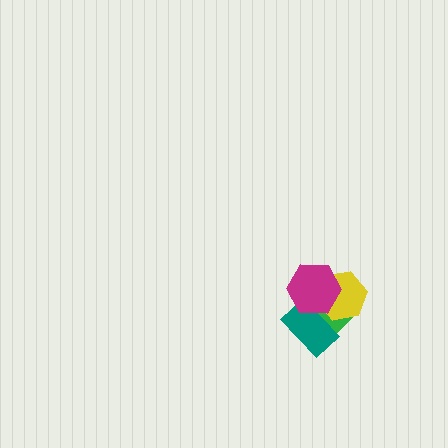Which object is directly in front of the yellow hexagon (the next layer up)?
The teal rectangle is directly in front of the yellow hexagon.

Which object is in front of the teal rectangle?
The magenta hexagon is in front of the teal rectangle.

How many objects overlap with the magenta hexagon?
3 objects overlap with the magenta hexagon.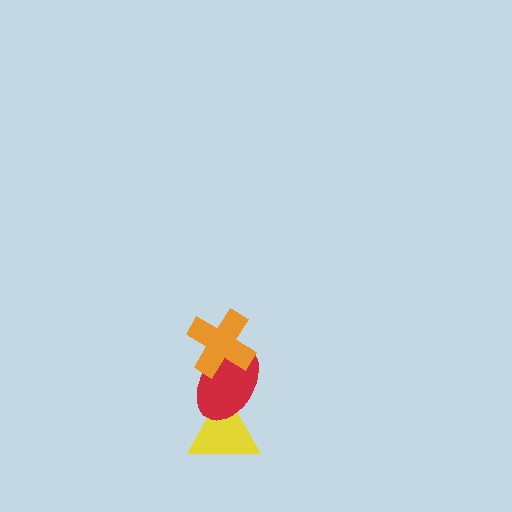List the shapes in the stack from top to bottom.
From top to bottom: the orange cross, the red ellipse, the yellow triangle.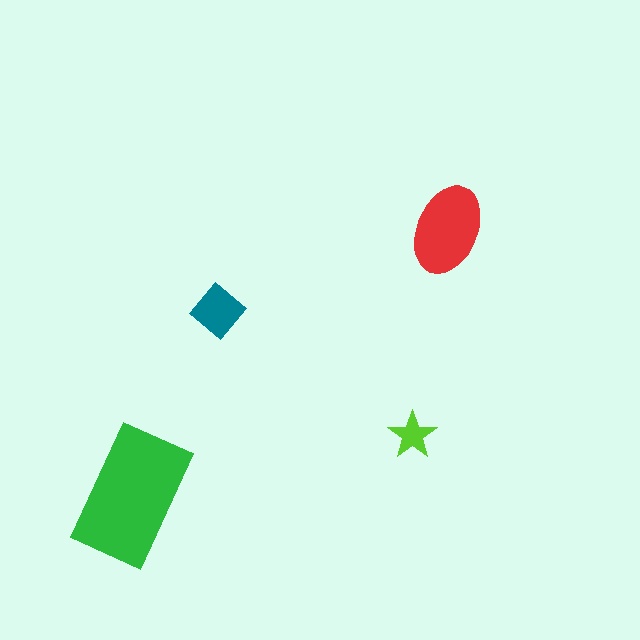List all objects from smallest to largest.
The lime star, the teal diamond, the red ellipse, the green rectangle.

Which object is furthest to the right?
The red ellipse is rightmost.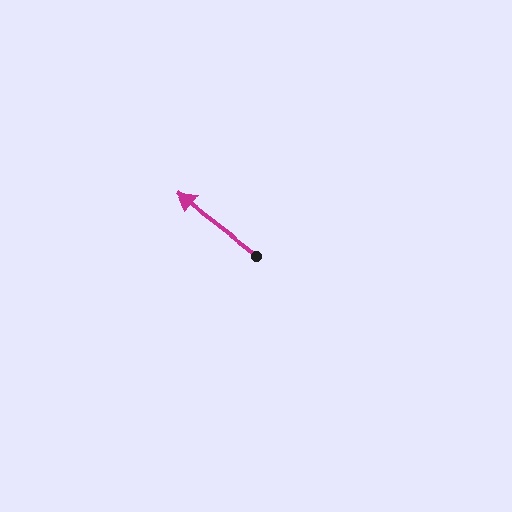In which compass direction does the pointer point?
Northwest.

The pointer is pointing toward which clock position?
Roughly 10 o'clock.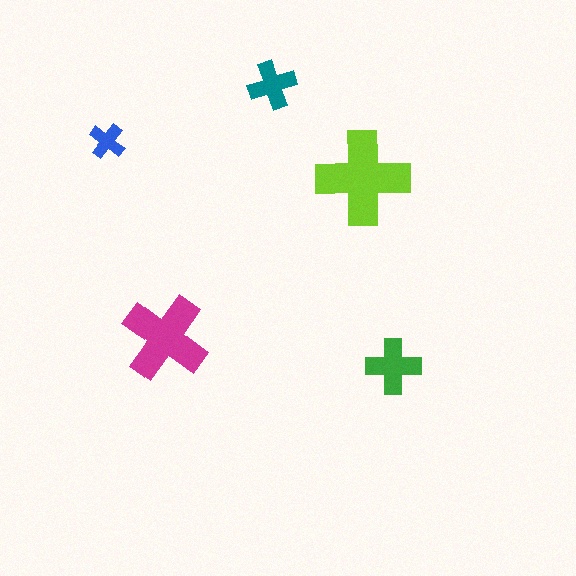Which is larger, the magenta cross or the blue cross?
The magenta one.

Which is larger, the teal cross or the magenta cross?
The magenta one.